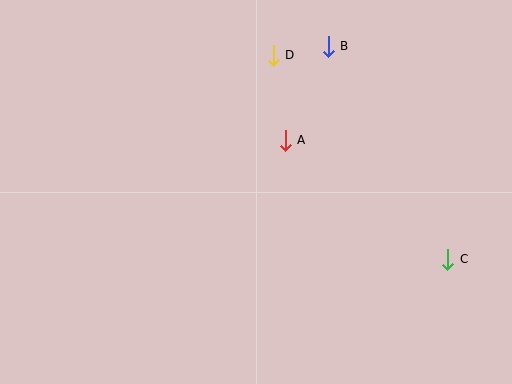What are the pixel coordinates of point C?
Point C is at (448, 259).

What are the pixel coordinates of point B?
Point B is at (328, 46).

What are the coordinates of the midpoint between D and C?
The midpoint between D and C is at (360, 157).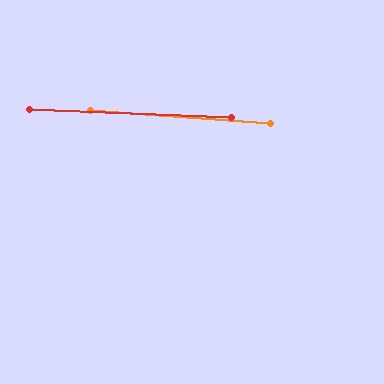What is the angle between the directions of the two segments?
Approximately 2 degrees.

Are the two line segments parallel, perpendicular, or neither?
Parallel — their directions differ by only 1.8°.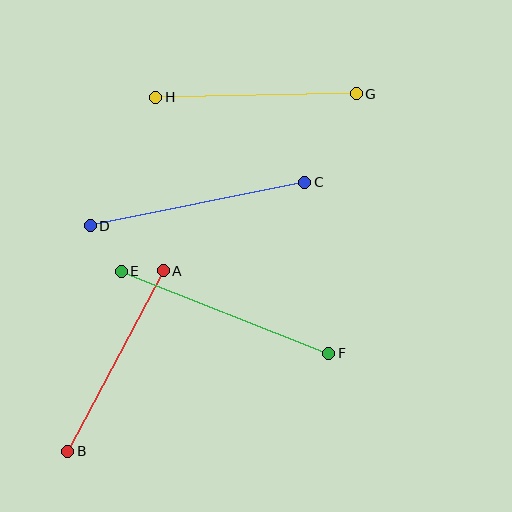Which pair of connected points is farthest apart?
Points E and F are farthest apart.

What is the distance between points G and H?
The distance is approximately 200 pixels.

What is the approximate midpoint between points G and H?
The midpoint is at approximately (256, 96) pixels.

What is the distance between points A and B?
The distance is approximately 204 pixels.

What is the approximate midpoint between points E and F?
The midpoint is at approximately (225, 312) pixels.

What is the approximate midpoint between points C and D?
The midpoint is at approximately (198, 204) pixels.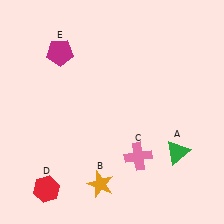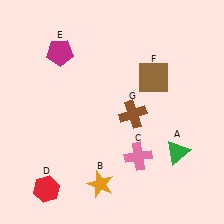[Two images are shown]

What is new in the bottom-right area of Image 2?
A brown cross (G) was added in the bottom-right area of Image 2.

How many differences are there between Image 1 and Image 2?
There are 2 differences between the two images.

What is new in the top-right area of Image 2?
A brown square (F) was added in the top-right area of Image 2.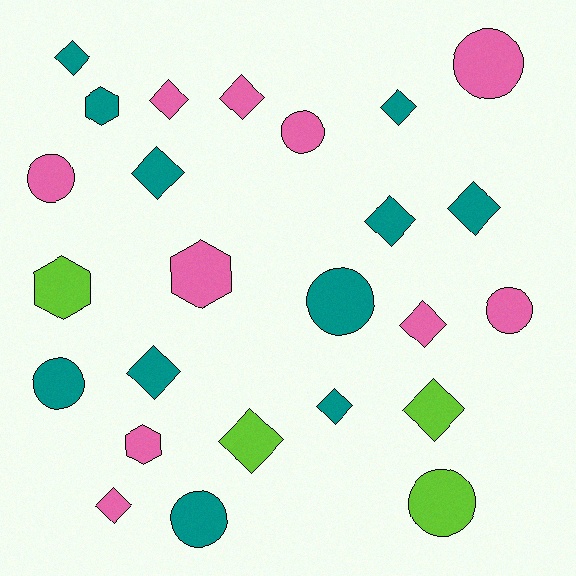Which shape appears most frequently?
Diamond, with 13 objects.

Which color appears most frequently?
Teal, with 11 objects.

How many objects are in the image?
There are 25 objects.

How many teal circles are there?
There are 3 teal circles.